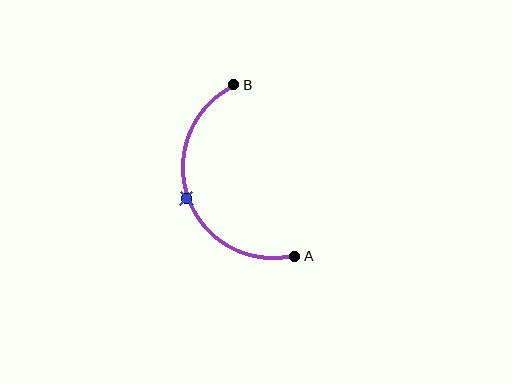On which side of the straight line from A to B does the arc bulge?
The arc bulges to the left of the straight line connecting A and B.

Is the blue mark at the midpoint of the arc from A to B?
Yes. The blue mark lies on the arc at equal arc-length from both A and B — it is the arc midpoint.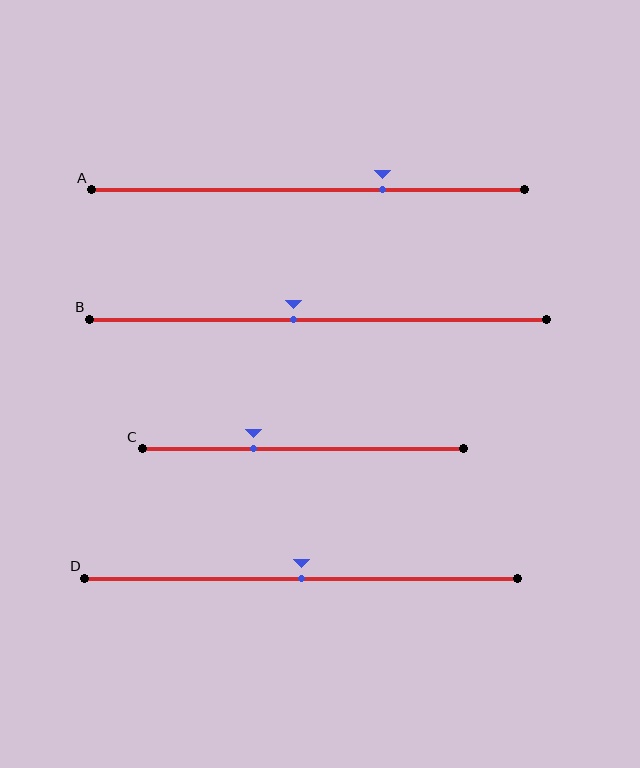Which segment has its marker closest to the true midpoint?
Segment D has its marker closest to the true midpoint.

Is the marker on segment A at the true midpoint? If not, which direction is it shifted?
No, the marker on segment A is shifted to the right by about 17% of the segment length.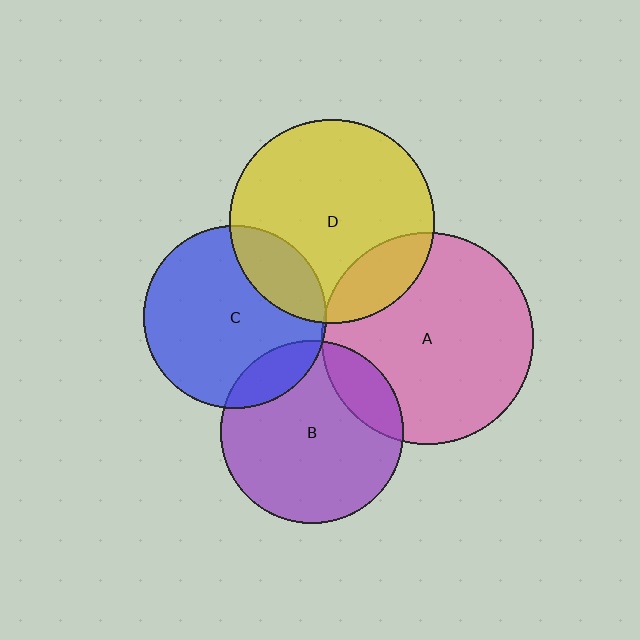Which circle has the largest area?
Circle A (pink).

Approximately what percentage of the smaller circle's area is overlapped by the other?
Approximately 15%.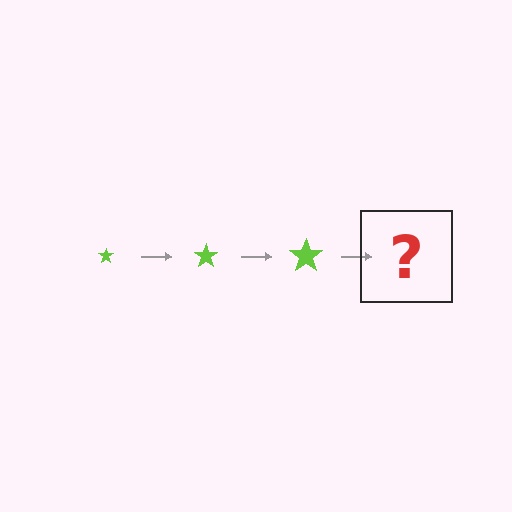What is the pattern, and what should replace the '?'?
The pattern is that the star gets progressively larger each step. The '?' should be a lime star, larger than the previous one.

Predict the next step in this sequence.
The next step is a lime star, larger than the previous one.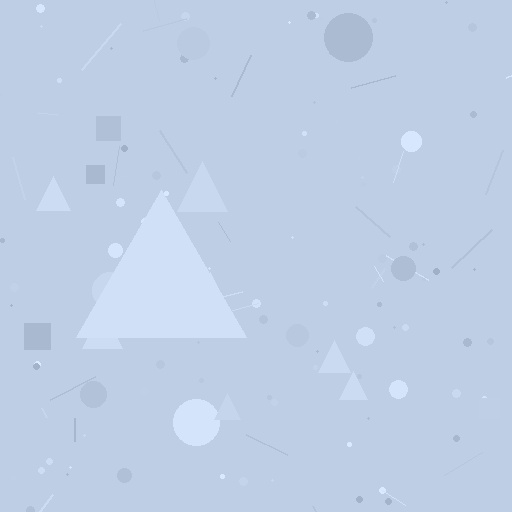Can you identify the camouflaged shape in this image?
The camouflaged shape is a triangle.